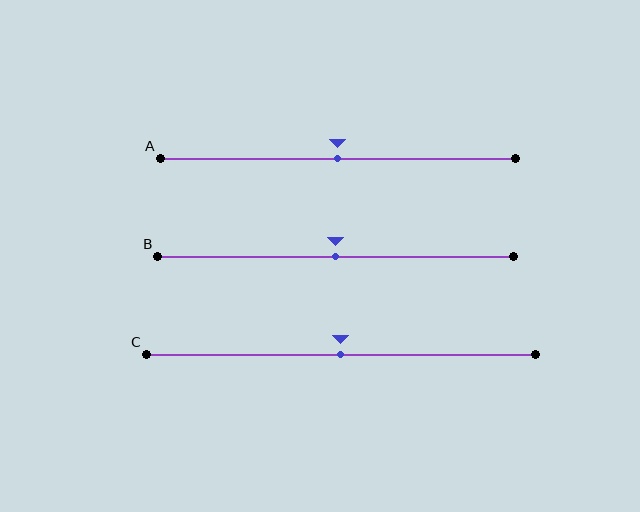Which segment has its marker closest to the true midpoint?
Segment A has its marker closest to the true midpoint.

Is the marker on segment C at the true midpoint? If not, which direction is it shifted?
Yes, the marker on segment C is at the true midpoint.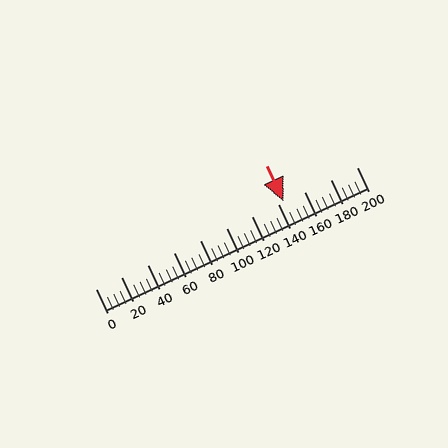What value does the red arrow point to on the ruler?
The red arrow points to approximately 144.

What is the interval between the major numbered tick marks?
The major tick marks are spaced 20 units apart.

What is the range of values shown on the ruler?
The ruler shows values from 0 to 200.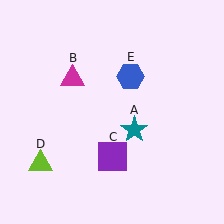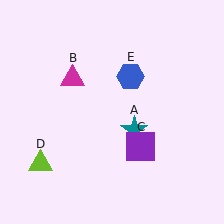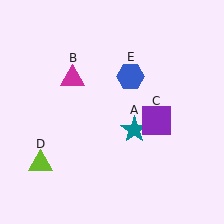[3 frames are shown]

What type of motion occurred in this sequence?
The purple square (object C) rotated counterclockwise around the center of the scene.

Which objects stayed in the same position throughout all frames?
Teal star (object A) and magenta triangle (object B) and lime triangle (object D) and blue hexagon (object E) remained stationary.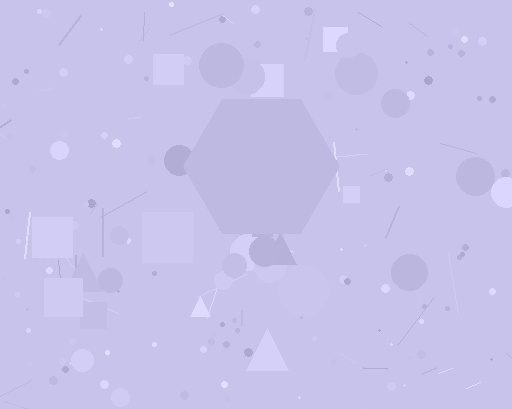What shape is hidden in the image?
A hexagon is hidden in the image.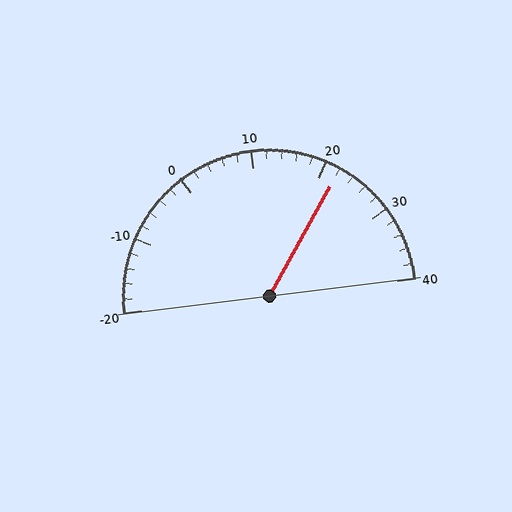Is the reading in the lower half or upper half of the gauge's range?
The reading is in the upper half of the range (-20 to 40).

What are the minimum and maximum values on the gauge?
The gauge ranges from -20 to 40.